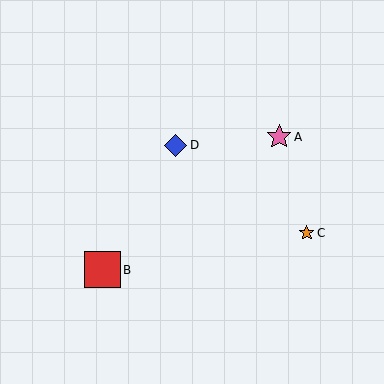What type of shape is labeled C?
Shape C is an orange star.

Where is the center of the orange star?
The center of the orange star is at (307, 233).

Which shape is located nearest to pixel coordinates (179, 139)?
The blue diamond (labeled D) at (176, 145) is nearest to that location.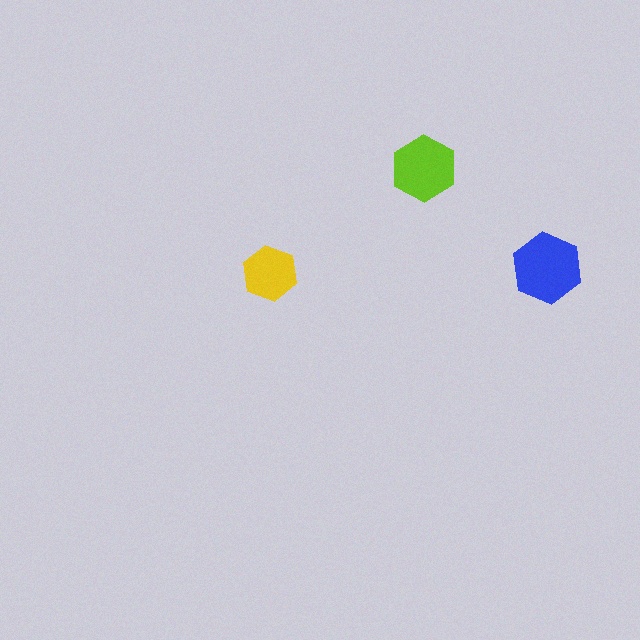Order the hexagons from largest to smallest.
the blue one, the lime one, the yellow one.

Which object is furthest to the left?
The yellow hexagon is leftmost.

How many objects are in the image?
There are 3 objects in the image.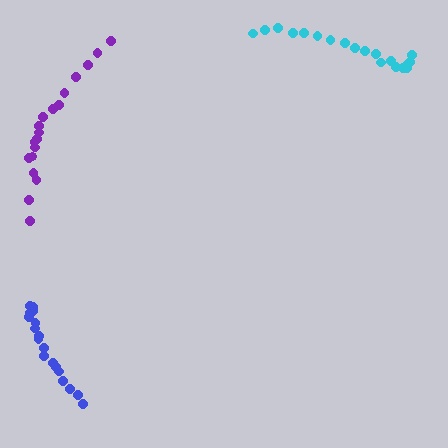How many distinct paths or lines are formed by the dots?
There are 3 distinct paths.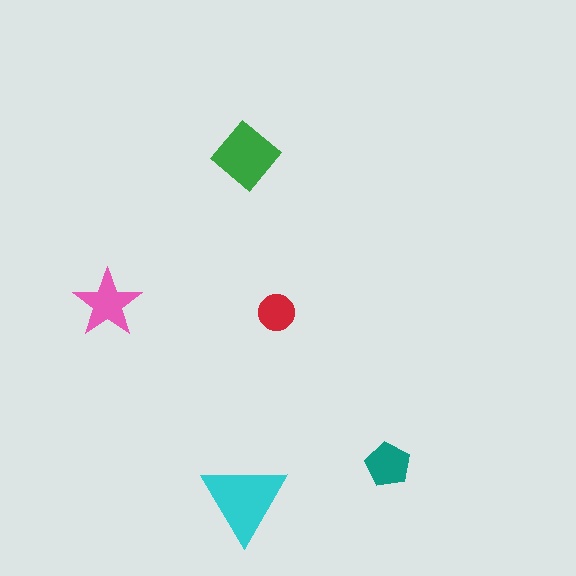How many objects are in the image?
There are 5 objects in the image.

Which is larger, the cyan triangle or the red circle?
The cyan triangle.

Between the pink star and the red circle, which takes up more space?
The pink star.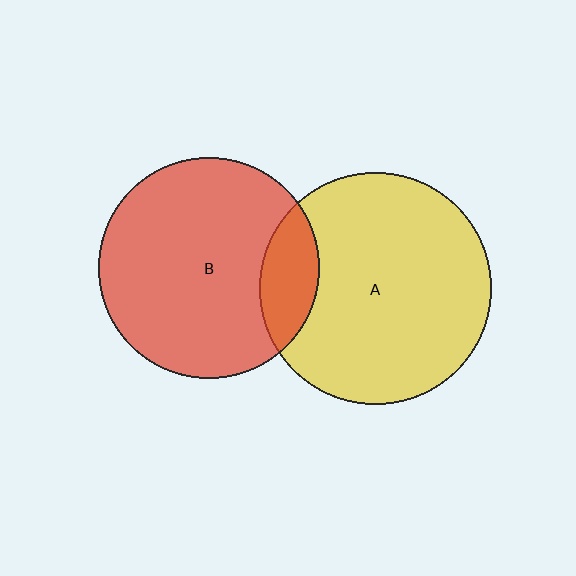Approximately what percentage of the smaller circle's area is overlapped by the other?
Approximately 15%.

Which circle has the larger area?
Circle A (yellow).